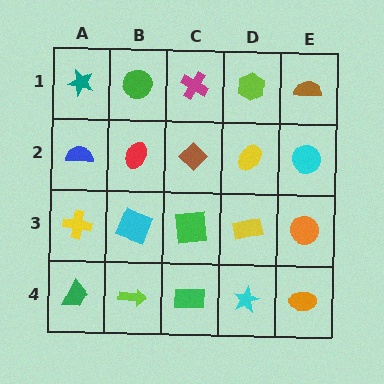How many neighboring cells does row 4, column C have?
3.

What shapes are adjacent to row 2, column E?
A brown semicircle (row 1, column E), an orange circle (row 3, column E), a yellow ellipse (row 2, column D).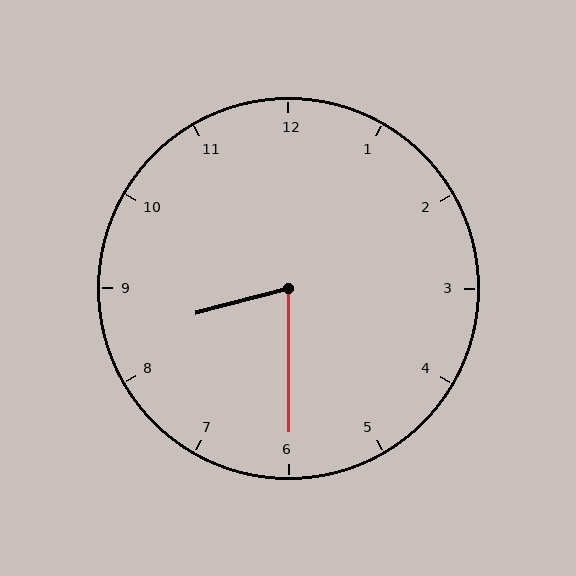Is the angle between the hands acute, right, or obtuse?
It is acute.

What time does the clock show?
8:30.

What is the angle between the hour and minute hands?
Approximately 75 degrees.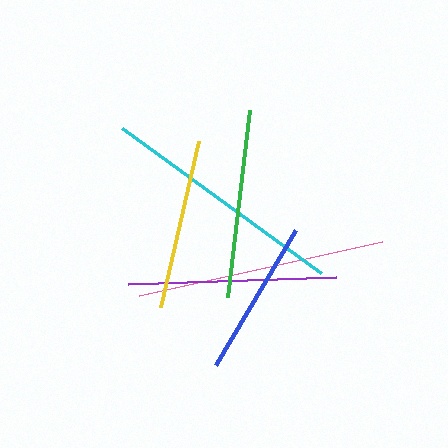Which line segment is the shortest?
The blue line is the shortest at approximately 157 pixels.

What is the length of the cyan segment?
The cyan segment is approximately 246 pixels long.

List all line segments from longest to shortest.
From longest to shortest: pink, cyan, purple, green, yellow, blue.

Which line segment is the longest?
The pink line is the longest at approximately 249 pixels.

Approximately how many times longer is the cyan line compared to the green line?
The cyan line is approximately 1.3 times the length of the green line.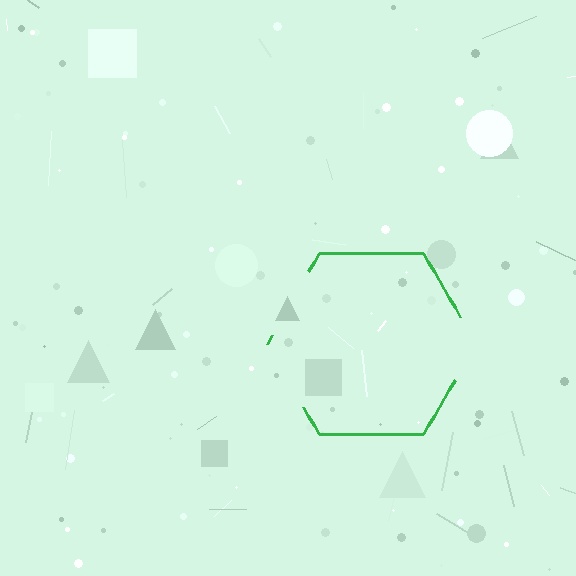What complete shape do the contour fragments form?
The contour fragments form a hexagon.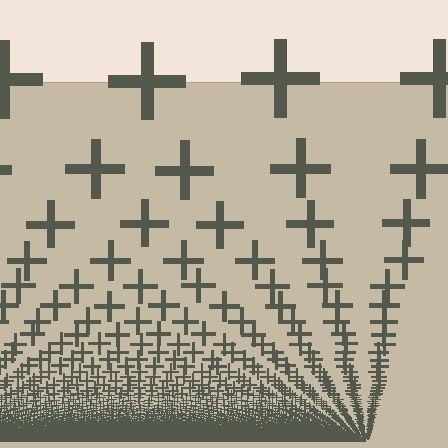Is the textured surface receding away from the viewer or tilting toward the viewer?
The surface appears to tilt toward the viewer. Texture elements get larger and sparser toward the top.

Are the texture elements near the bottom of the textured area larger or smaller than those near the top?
Smaller. The gradient is inverted — elements near the bottom are smaller and denser.